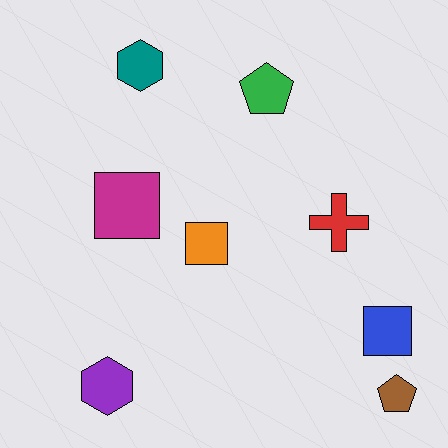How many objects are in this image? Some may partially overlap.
There are 8 objects.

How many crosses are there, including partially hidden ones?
There is 1 cross.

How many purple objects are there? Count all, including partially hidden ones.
There is 1 purple object.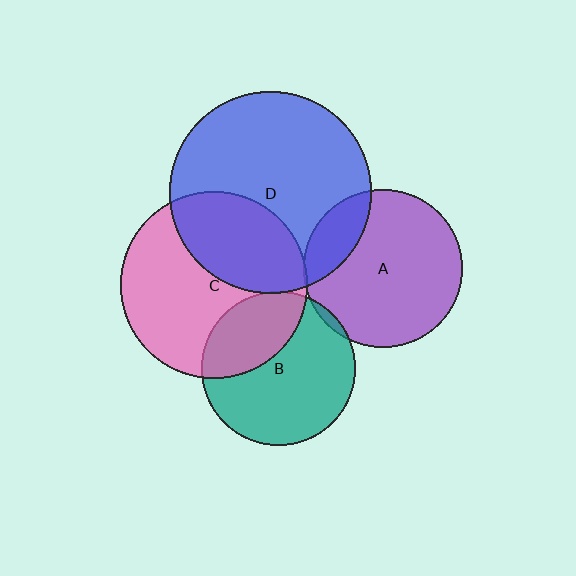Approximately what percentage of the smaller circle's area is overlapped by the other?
Approximately 5%.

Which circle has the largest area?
Circle D (blue).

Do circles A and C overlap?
Yes.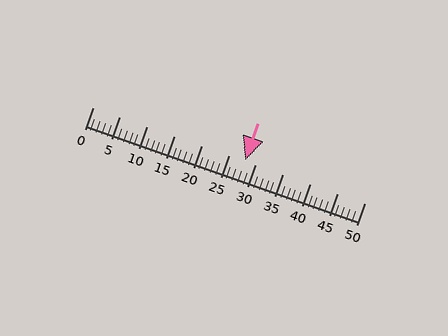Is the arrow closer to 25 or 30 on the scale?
The arrow is closer to 30.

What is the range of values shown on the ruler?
The ruler shows values from 0 to 50.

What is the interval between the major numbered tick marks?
The major tick marks are spaced 5 units apart.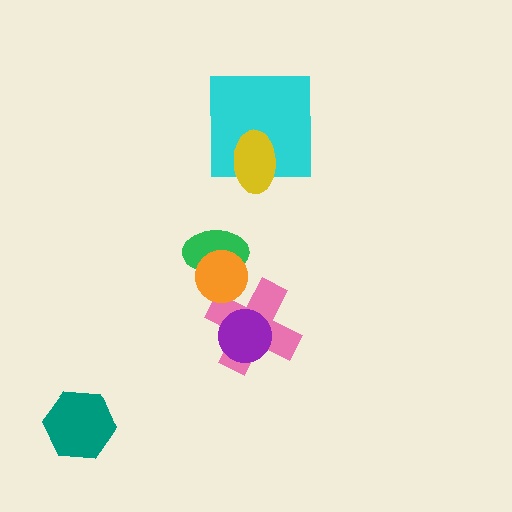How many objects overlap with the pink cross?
2 objects overlap with the pink cross.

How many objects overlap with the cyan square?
1 object overlaps with the cyan square.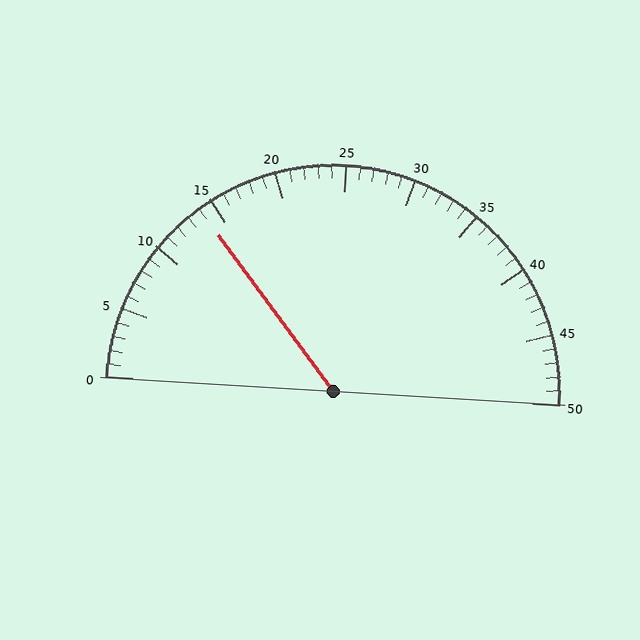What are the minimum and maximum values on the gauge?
The gauge ranges from 0 to 50.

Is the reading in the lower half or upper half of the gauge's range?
The reading is in the lower half of the range (0 to 50).